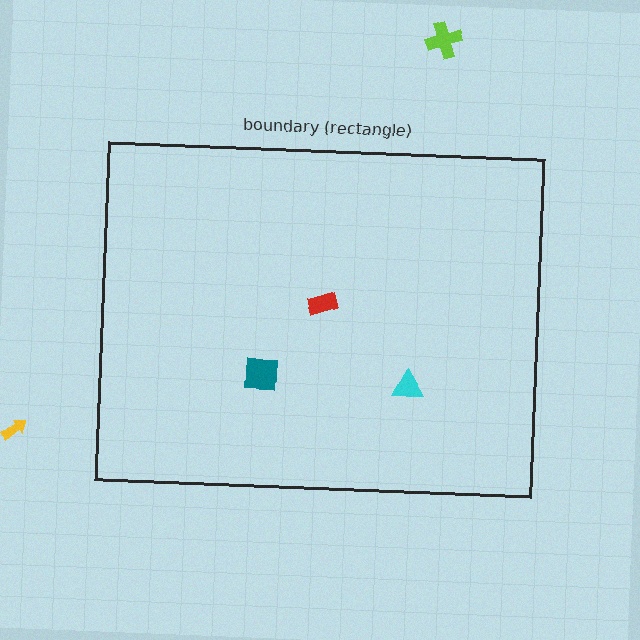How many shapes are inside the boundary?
3 inside, 2 outside.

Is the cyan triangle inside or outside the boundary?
Inside.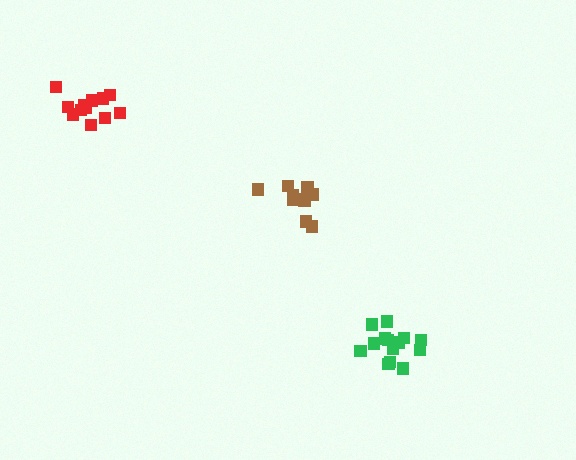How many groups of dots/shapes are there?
There are 3 groups.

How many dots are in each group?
Group 1: 11 dots, Group 2: 14 dots, Group 3: 12 dots (37 total).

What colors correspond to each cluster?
The clusters are colored: brown, green, red.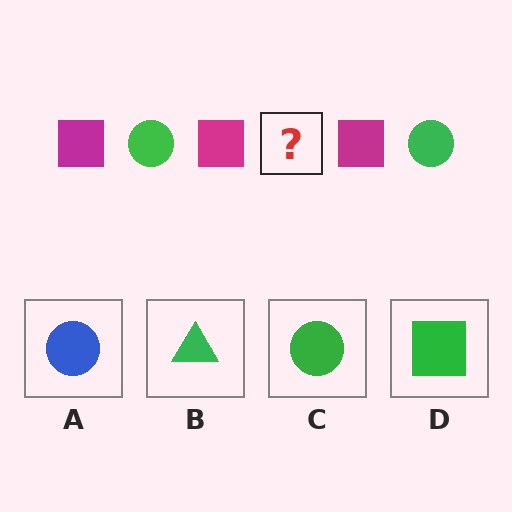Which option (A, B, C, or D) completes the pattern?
C.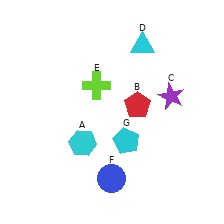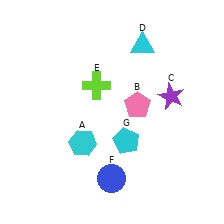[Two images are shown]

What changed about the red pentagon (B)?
In Image 1, B is red. In Image 2, it changed to pink.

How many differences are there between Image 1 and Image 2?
There is 1 difference between the two images.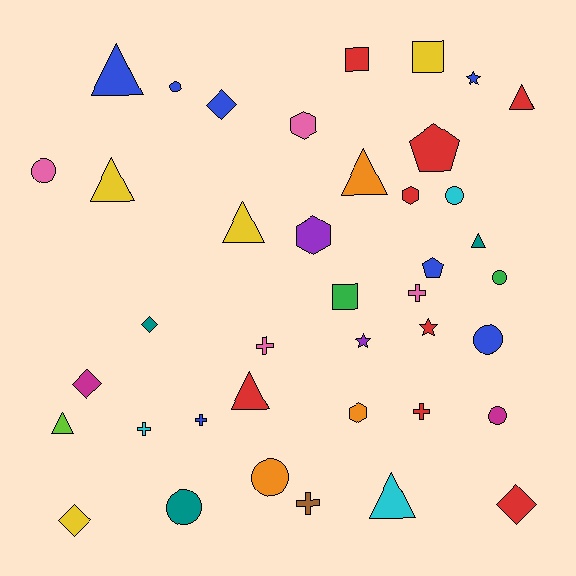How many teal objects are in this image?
There are 3 teal objects.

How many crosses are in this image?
There are 6 crosses.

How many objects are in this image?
There are 40 objects.